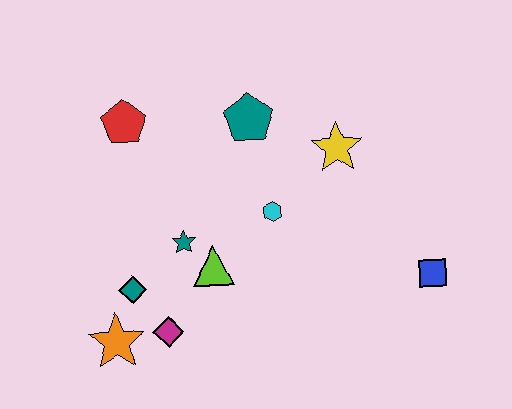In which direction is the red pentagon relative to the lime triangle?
The red pentagon is above the lime triangle.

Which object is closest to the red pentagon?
The teal pentagon is closest to the red pentagon.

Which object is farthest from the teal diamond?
The blue square is farthest from the teal diamond.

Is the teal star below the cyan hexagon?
Yes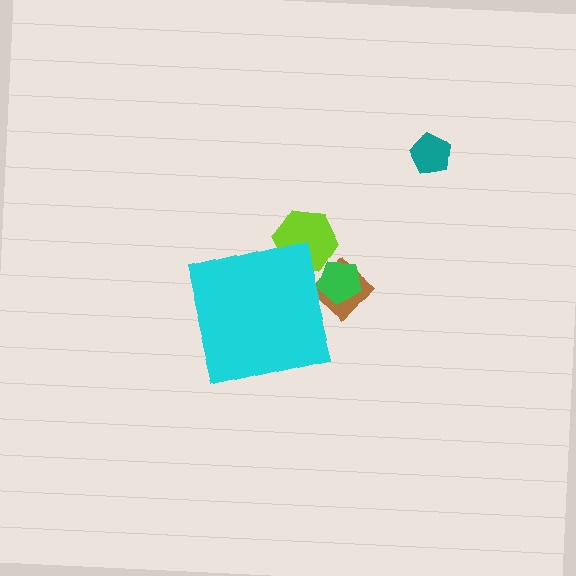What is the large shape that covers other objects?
A cyan square.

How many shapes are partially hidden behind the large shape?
3 shapes are partially hidden.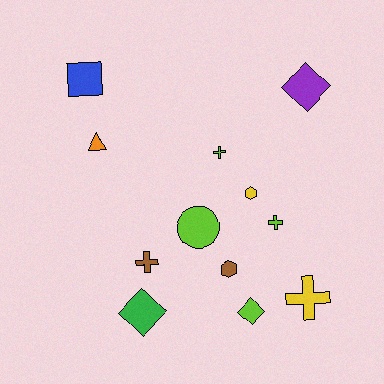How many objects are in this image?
There are 12 objects.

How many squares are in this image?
There is 1 square.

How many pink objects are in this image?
There are no pink objects.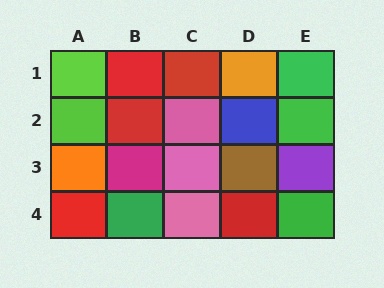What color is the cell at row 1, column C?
Red.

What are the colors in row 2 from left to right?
Lime, red, pink, blue, green.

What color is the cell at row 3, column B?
Magenta.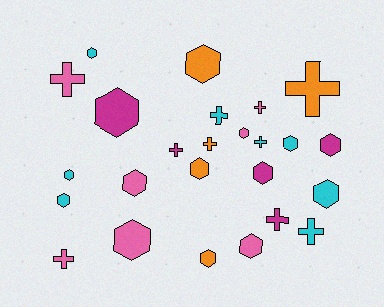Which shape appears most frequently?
Hexagon, with 15 objects.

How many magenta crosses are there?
There are 2 magenta crosses.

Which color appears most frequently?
Cyan, with 8 objects.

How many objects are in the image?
There are 25 objects.